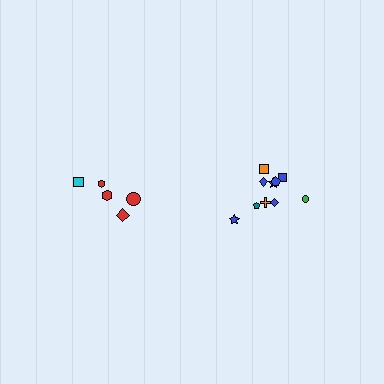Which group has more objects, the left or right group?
The right group.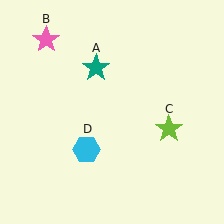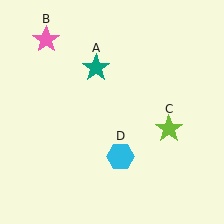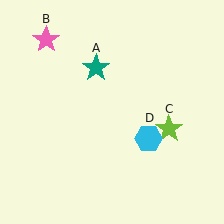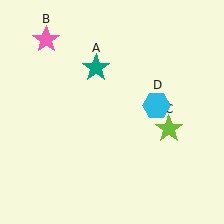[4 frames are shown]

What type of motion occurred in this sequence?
The cyan hexagon (object D) rotated counterclockwise around the center of the scene.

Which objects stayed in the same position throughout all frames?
Teal star (object A) and pink star (object B) and lime star (object C) remained stationary.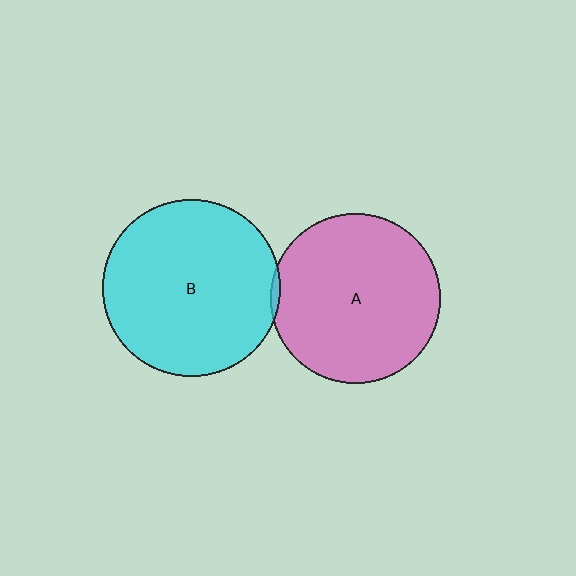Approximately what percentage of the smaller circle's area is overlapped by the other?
Approximately 5%.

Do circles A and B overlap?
Yes.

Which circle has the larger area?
Circle B (cyan).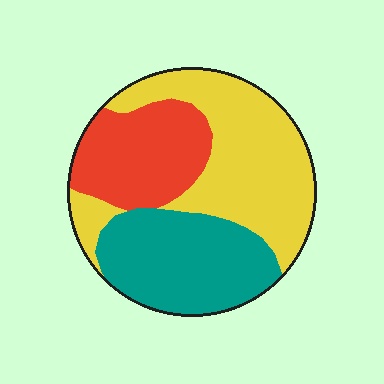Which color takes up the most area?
Yellow, at roughly 45%.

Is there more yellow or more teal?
Yellow.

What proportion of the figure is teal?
Teal covers around 30% of the figure.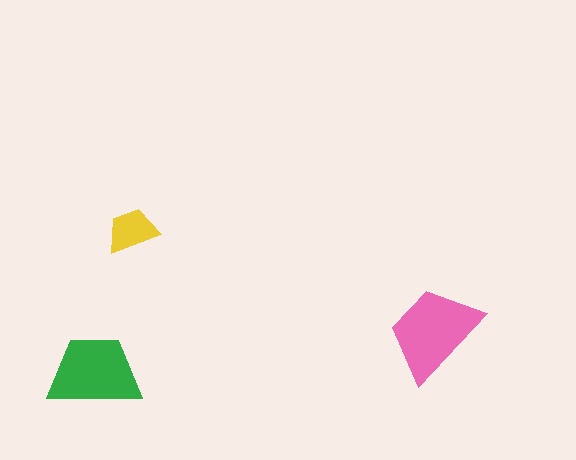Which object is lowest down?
The green trapezoid is bottommost.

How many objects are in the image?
There are 3 objects in the image.